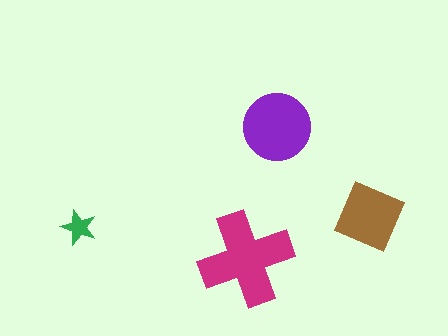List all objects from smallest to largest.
The green star, the brown diamond, the purple circle, the magenta cross.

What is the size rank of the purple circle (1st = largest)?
2nd.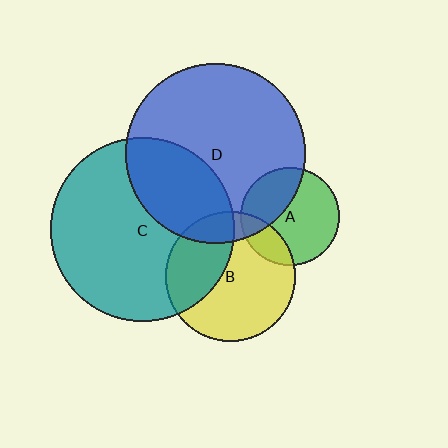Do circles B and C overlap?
Yes.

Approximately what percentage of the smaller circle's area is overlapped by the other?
Approximately 35%.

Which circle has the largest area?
Circle C (teal).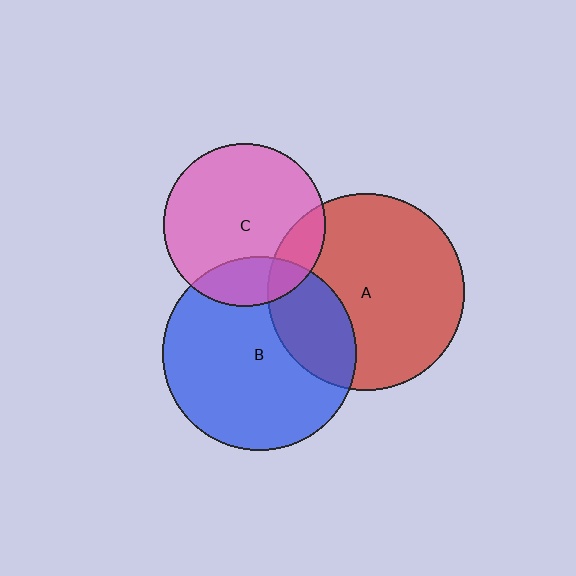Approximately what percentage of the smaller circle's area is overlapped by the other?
Approximately 25%.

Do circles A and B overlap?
Yes.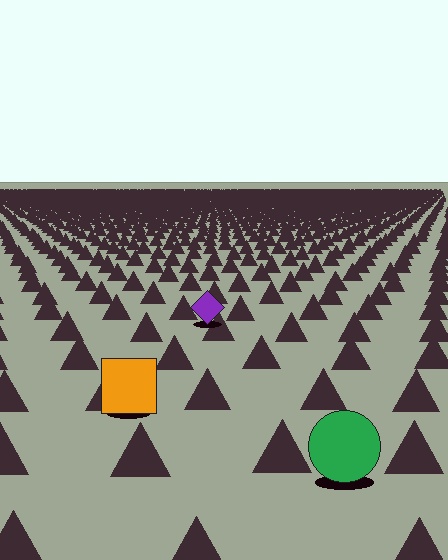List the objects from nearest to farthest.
From nearest to farthest: the green circle, the orange square, the purple diamond.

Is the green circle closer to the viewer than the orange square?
Yes. The green circle is closer — you can tell from the texture gradient: the ground texture is coarser near it.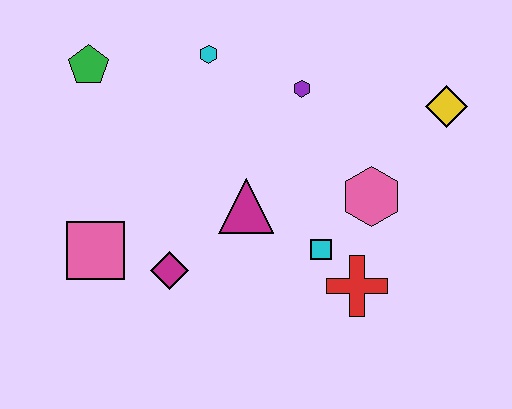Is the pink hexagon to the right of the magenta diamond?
Yes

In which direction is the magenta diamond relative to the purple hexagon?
The magenta diamond is below the purple hexagon.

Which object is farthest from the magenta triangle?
The yellow diamond is farthest from the magenta triangle.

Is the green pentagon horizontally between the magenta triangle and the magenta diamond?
No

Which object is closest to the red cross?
The cyan square is closest to the red cross.